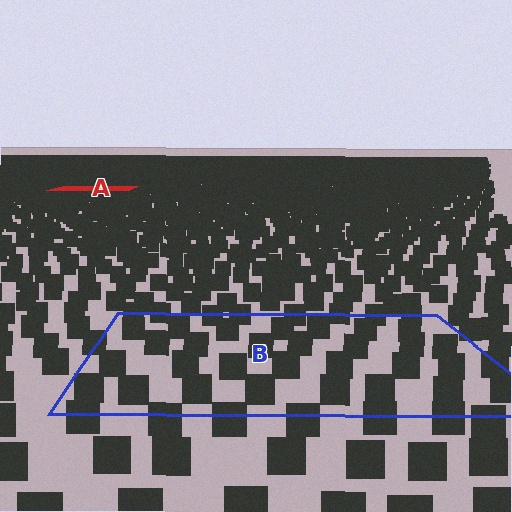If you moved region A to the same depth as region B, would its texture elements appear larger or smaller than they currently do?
They would appear larger. At a closer depth, the same texture elements are projected at a bigger on-screen size.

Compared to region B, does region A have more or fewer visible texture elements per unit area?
Region A has more texture elements per unit area — they are packed more densely because it is farther away.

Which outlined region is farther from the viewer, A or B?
Region A is farther from the viewer — the texture elements inside it appear smaller and more densely packed.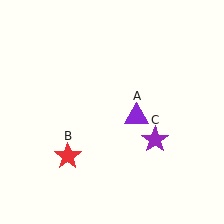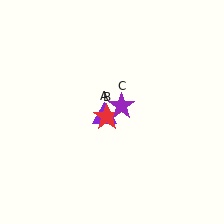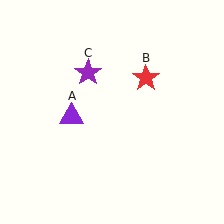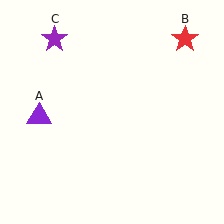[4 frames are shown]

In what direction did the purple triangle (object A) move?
The purple triangle (object A) moved left.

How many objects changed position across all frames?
3 objects changed position: purple triangle (object A), red star (object B), purple star (object C).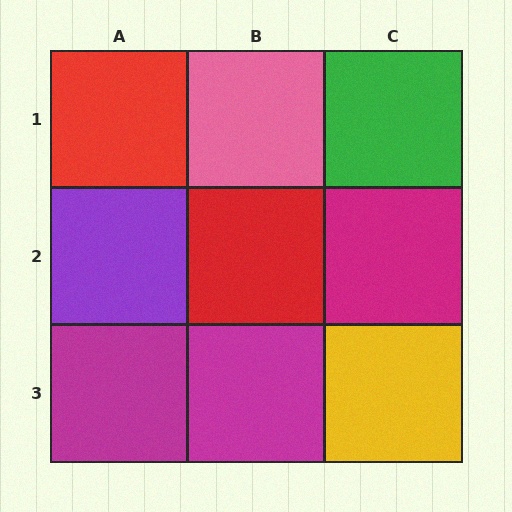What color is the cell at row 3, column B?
Magenta.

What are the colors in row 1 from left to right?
Red, pink, green.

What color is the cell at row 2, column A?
Purple.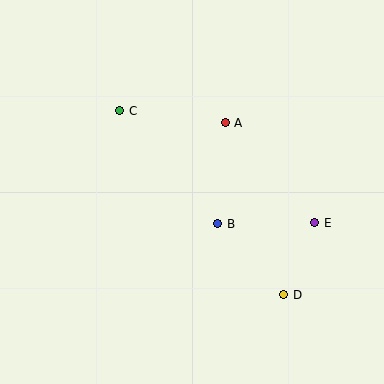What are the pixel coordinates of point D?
Point D is at (284, 295).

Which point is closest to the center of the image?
Point B at (218, 224) is closest to the center.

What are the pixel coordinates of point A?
Point A is at (225, 123).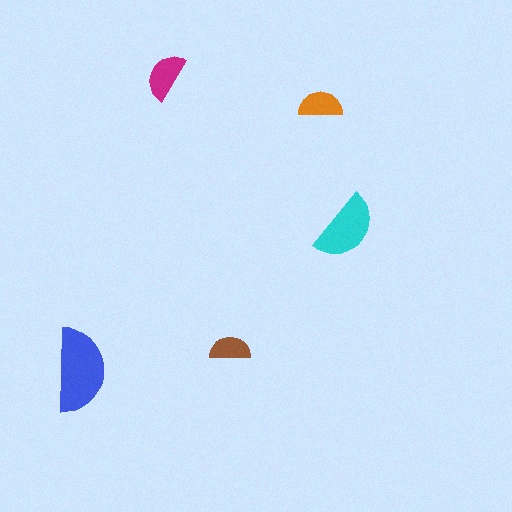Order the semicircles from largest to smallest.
the blue one, the cyan one, the magenta one, the orange one, the brown one.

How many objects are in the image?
There are 5 objects in the image.